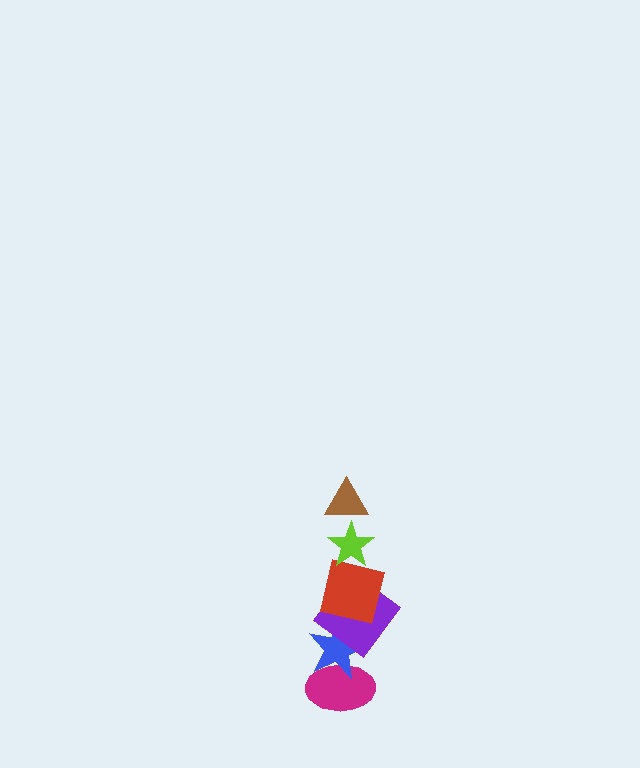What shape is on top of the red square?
The lime star is on top of the red square.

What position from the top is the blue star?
The blue star is 5th from the top.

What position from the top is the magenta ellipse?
The magenta ellipse is 6th from the top.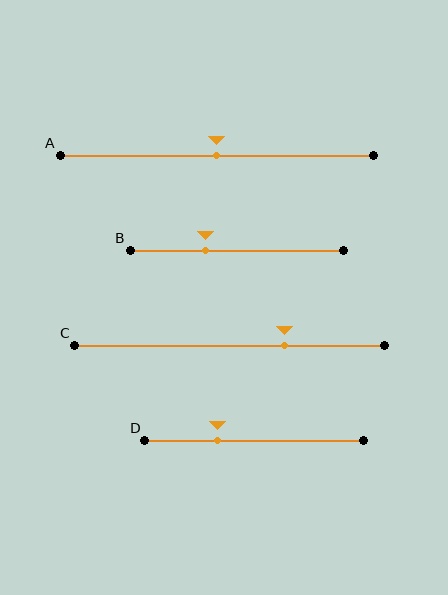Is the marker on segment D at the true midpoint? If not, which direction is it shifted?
No, the marker on segment D is shifted to the left by about 16% of the segment length.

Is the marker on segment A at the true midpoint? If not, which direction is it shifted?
Yes, the marker on segment A is at the true midpoint.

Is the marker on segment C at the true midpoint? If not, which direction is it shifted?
No, the marker on segment C is shifted to the right by about 18% of the segment length.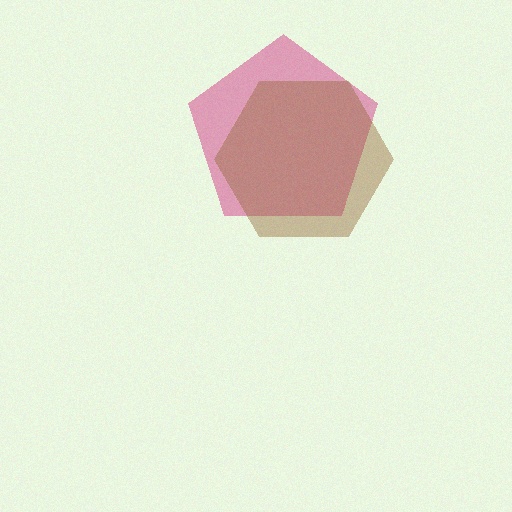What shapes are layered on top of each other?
The layered shapes are: a pink pentagon, a brown hexagon.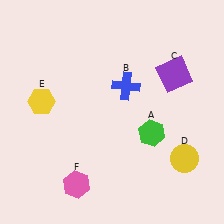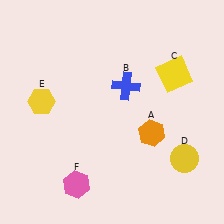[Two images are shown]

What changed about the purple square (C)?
In Image 1, C is purple. In Image 2, it changed to yellow.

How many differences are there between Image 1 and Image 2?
There are 2 differences between the two images.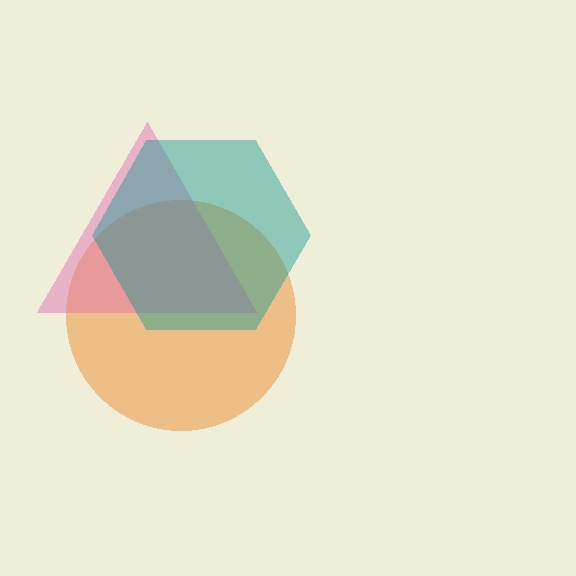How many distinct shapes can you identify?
There are 3 distinct shapes: an orange circle, a pink triangle, a teal hexagon.